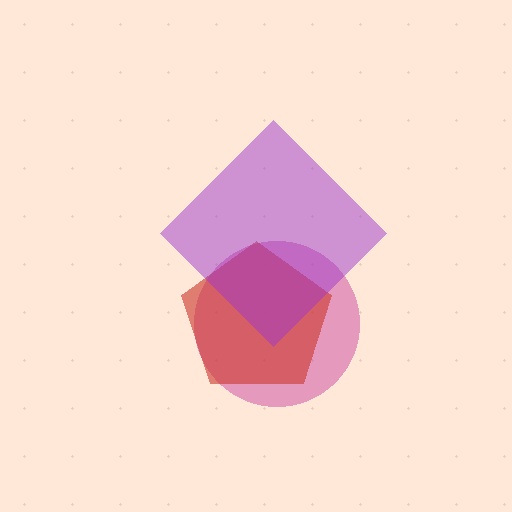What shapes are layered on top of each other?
The layered shapes are: a magenta circle, a red pentagon, a purple diamond.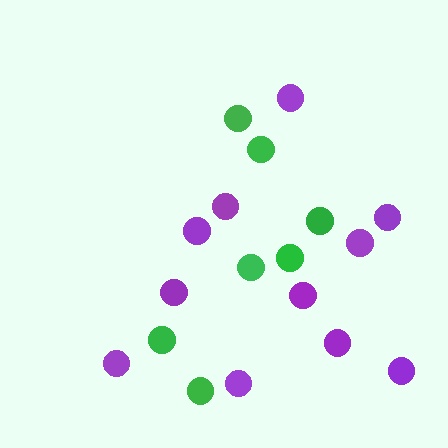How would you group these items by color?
There are 2 groups: one group of purple circles (11) and one group of green circles (7).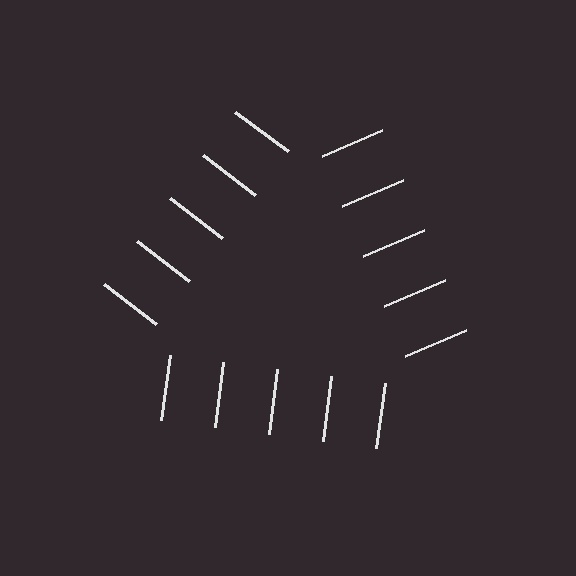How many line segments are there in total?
15 — 5 along each of the 3 edges.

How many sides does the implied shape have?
3 sides — the line-ends trace a triangle.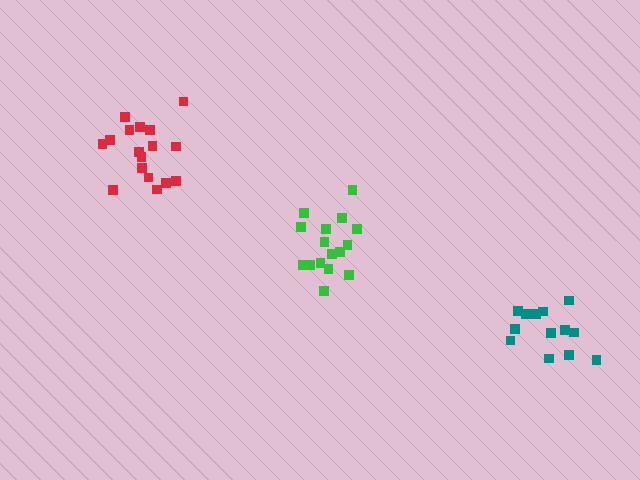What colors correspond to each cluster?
The clusters are colored: teal, green, red.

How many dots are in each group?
Group 1: 13 dots, Group 2: 16 dots, Group 3: 17 dots (46 total).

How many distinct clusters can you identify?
There are 3 distinct clusters.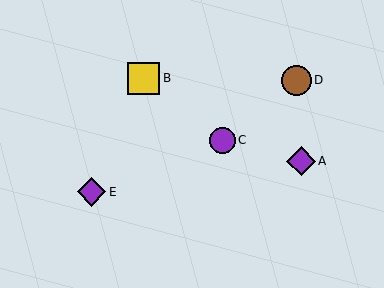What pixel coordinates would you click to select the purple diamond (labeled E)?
Click at (91, 192) to select the purple diamond E.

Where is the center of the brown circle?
The center of the brown circle is at (297, 80).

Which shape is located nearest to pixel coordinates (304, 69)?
The brown circle (labeled D) at (297, 80) is nearest to that location.